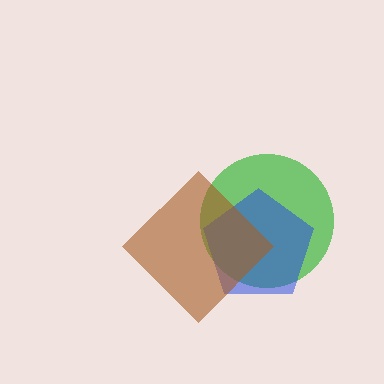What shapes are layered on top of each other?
The layered shapes are: a green circle, a blue pentagon, a brown diamond.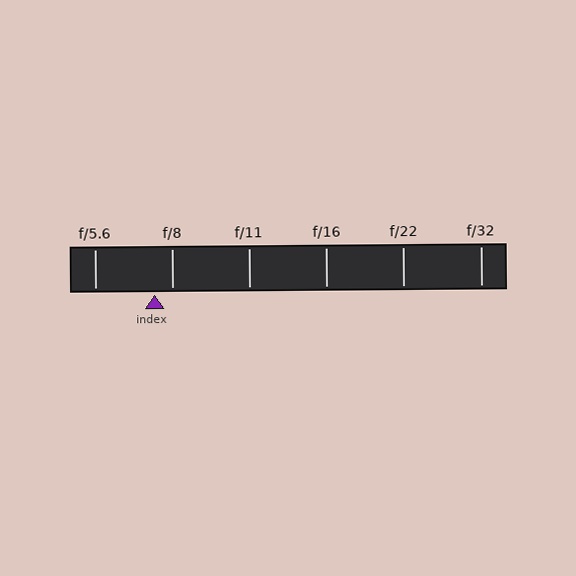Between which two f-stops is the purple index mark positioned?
The index mark is between f/5.6 and f/8.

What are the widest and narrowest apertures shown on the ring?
The widest aperture shown is f/5.6 and the narrowest is f/32.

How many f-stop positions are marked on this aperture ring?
There are 6 f-stop positions marked.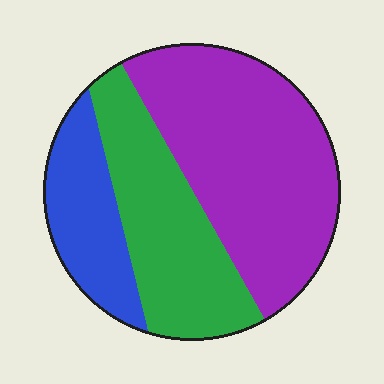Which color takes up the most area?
Purple, at roughly 50%.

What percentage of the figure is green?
Green takes up about one third (1/3) of the figure.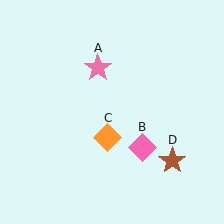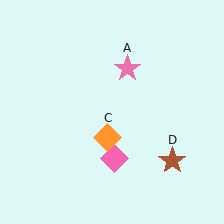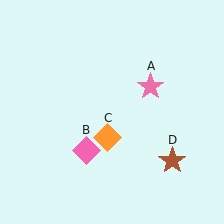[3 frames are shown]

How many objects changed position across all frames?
2 objects changed position: pink star (object A), pink diamond (object B).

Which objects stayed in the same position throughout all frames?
Orange diamond (object C) and brown star (object D) remained stationary.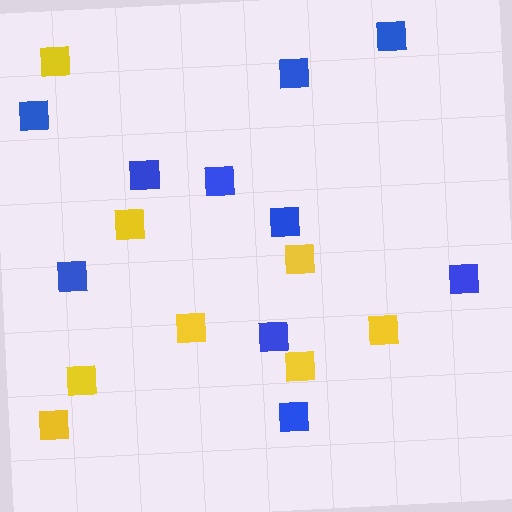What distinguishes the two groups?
There are 2 groups: one group of yellow squares (8) and one group of blue squares (10).